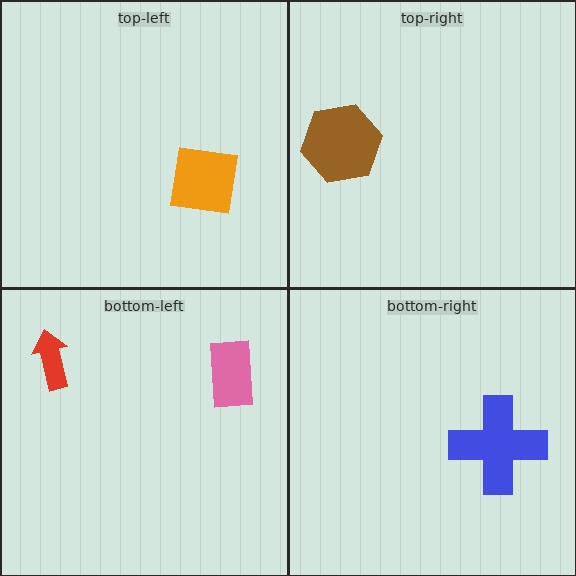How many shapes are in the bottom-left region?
2.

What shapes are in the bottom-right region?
The blue cross.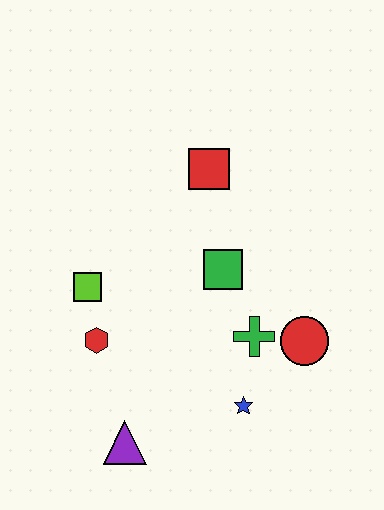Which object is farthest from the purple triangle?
The red square is farthest from the purple triangle.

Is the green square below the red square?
Yes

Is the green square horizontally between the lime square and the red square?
No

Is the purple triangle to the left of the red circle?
Yes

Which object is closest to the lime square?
The red hexagon is closest to the lime square.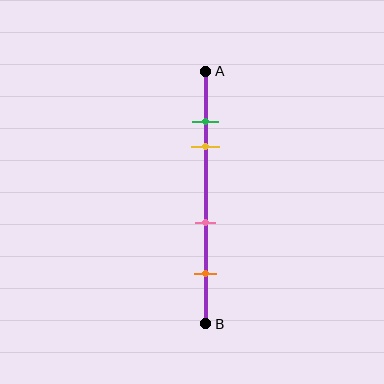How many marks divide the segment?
There are 4 marks dividing the segment.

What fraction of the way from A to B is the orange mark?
The orange mark is approximately 80% (0.8) of the way from A to B.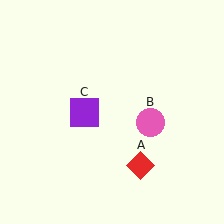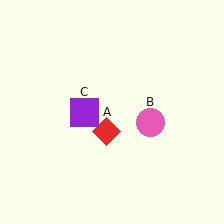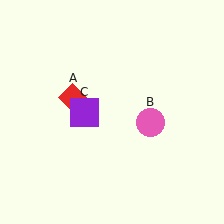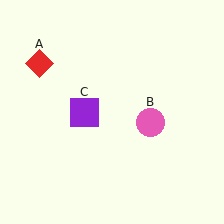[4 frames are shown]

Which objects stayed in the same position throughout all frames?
Pink circle (object B) and purple square (object C) remained stationary.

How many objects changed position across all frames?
1 object changed position: red diamond (object A).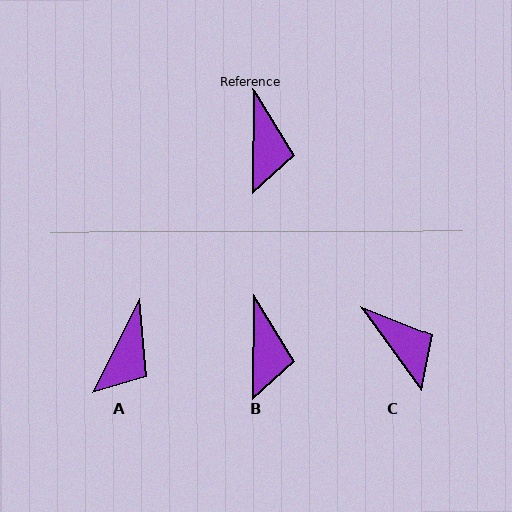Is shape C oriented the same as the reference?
No, it is off by about 37 degrees.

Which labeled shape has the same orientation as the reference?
B.